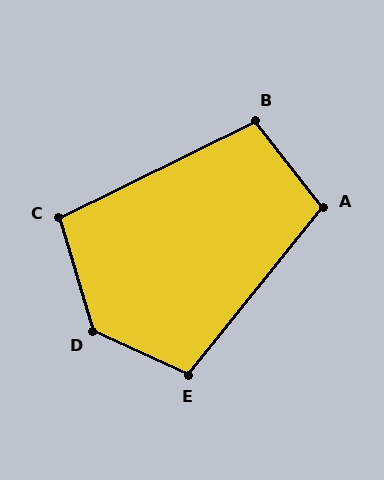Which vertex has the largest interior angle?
D, at approximately 131 degrees.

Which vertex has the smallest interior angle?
C, at approximately 100 degrees.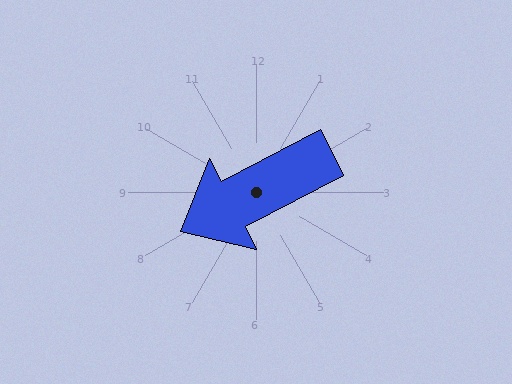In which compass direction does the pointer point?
Southwest.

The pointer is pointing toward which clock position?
Roughly 8 o'clock.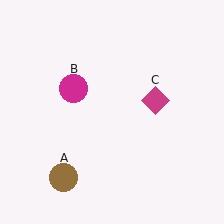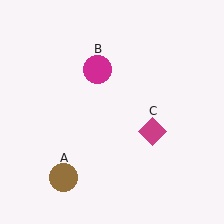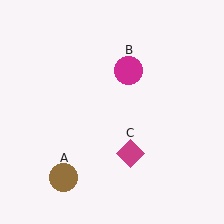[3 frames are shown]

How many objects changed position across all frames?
2 objects changed position: magenta circle (object B), magenta diamond (object C).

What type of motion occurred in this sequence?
The magenta circle (object B), magenta diamond (object C) rotated clockwise around the center of the scene.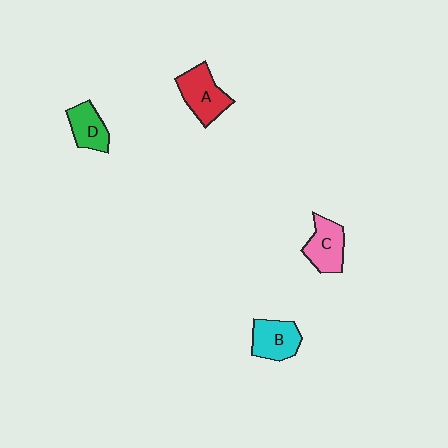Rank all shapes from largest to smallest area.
From largest to smallest: A (red), C (pink), B (cyan), D (green).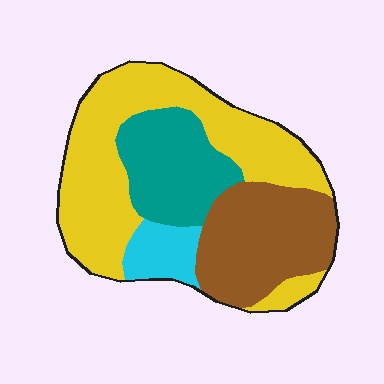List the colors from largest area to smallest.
From largest to smallest: yellow, brown, teal, cyan.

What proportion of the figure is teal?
Teal covers about 20% of the figure.